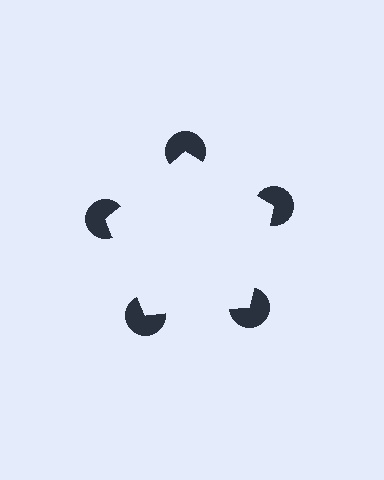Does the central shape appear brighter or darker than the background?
It typically appears slightly brighter than the background, even though no actual brightness change is drawn.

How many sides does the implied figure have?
5 sides.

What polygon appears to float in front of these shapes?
An illusory pentagon — its edges are inferred from the aligned wedge cuts in the pac-man discs, not physically drawn.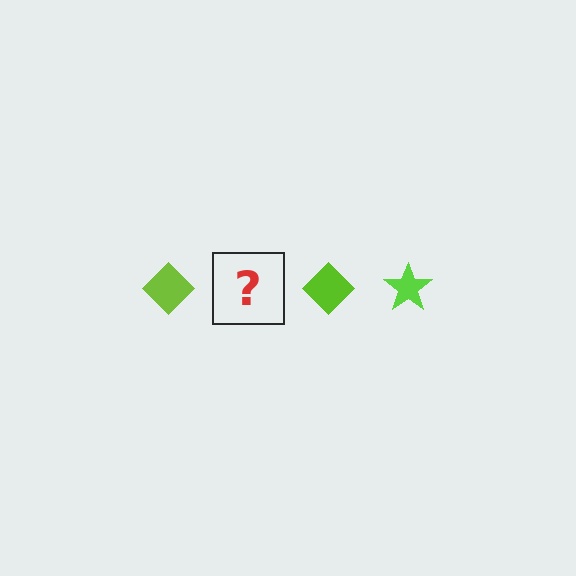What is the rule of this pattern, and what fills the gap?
The rule is that the pattern cycles through diamond, star shapes in lime. The gap should be filled with a lime star.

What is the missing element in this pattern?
The missing element is a lime star.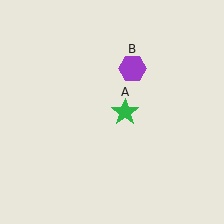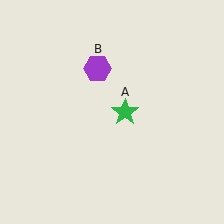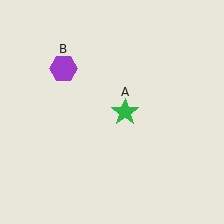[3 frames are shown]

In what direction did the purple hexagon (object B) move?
The purple hexagon (object B) moved left.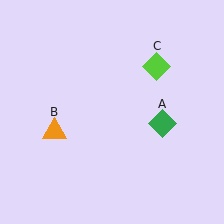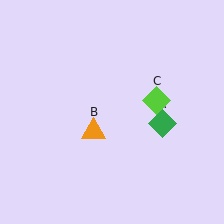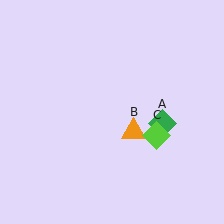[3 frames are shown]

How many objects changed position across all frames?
2 objects changed position: orange triangle (object B), lime diamond (object C).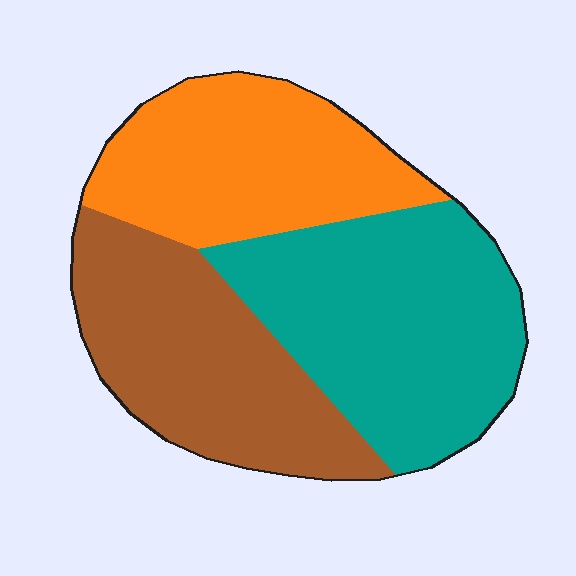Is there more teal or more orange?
Teal.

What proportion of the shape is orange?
Orange covers about 30% of the shape.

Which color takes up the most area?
Teal, at roughly 40%.